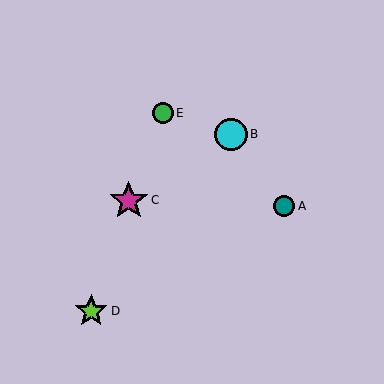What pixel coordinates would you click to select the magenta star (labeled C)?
Click at (129, 200) to select the magenta star C.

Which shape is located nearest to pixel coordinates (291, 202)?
The teal circle (labeled A) at (284, 206) is nearest to that location.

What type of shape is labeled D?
Shape D is a lime star.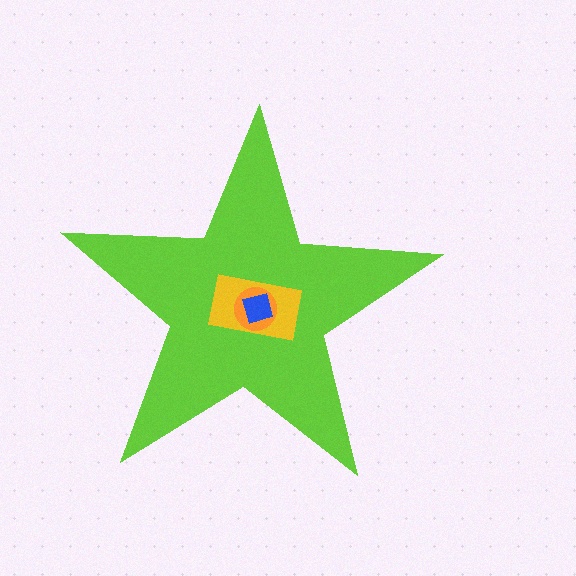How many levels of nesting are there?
4.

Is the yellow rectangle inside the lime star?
Yes.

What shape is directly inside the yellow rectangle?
The orange circle.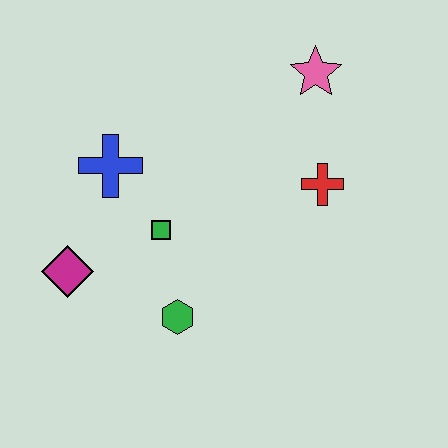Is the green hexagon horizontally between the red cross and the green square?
Yes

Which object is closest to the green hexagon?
The green square is closest to the green hexagon.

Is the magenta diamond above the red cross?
No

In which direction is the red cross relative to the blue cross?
The red cross is to the right of the blue cross.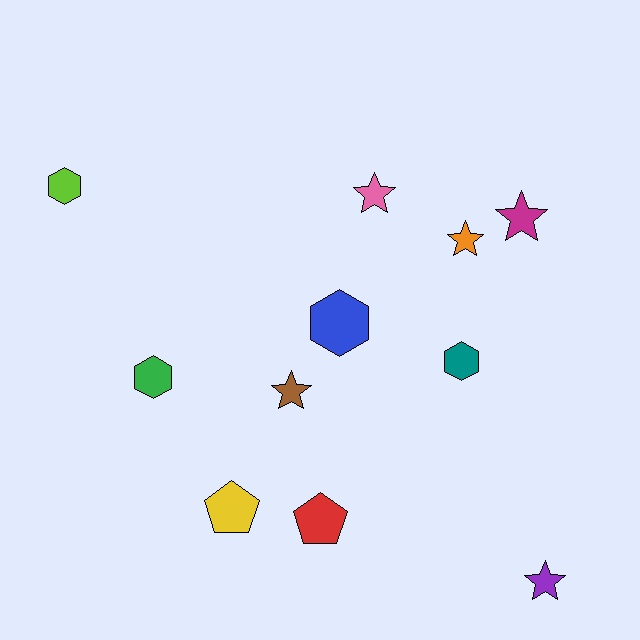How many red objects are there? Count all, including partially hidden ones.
There is 1 red object.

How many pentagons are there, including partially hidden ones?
There are 2 pentagons.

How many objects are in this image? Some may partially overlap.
There are 11 objects.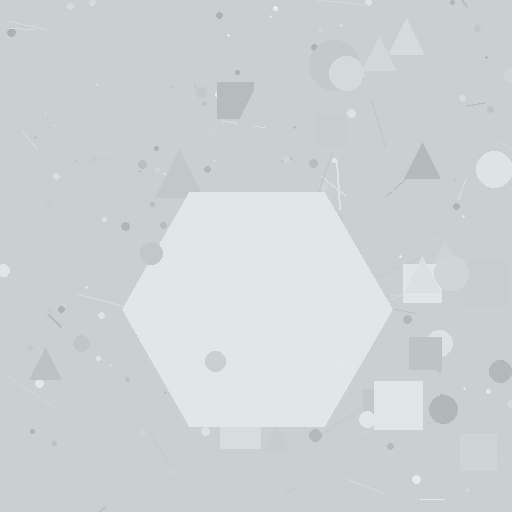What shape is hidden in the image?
A hexagon is hidden in the image.